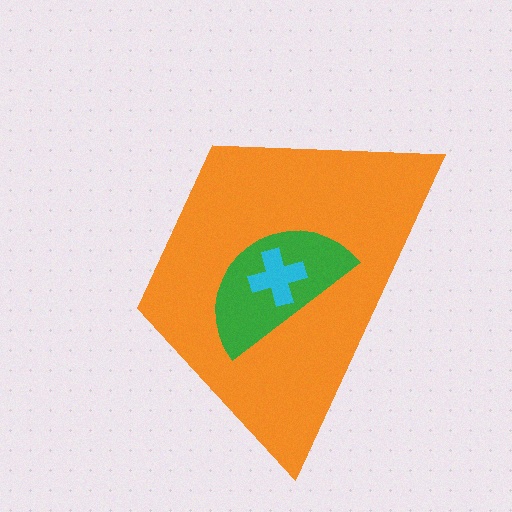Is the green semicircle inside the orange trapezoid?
Yes.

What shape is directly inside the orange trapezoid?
The green semicircle.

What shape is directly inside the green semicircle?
The cyan cross.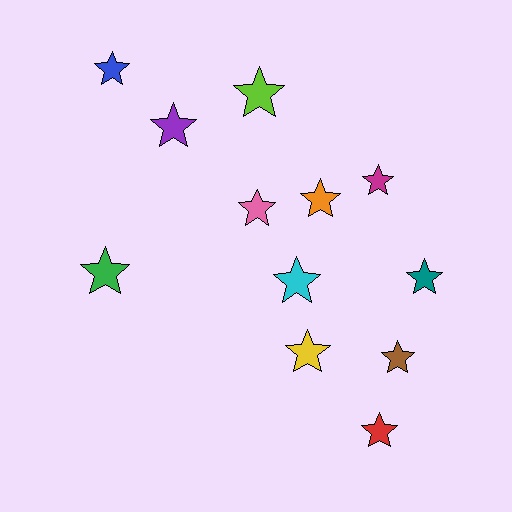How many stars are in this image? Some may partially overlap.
There are 12 stars.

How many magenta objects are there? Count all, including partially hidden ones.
There is 1 magenta object.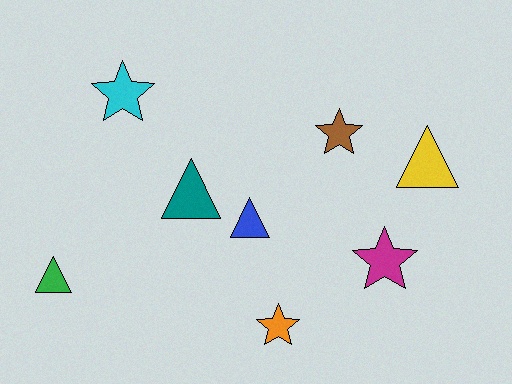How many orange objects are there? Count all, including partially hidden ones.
There is 1 orange object.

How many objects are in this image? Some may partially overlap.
There are 8 objects.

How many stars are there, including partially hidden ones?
There are 4 stars.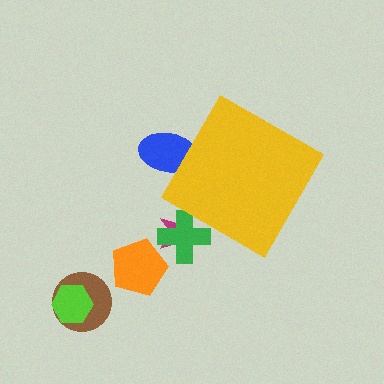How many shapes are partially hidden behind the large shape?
3 shapes are partially hidden.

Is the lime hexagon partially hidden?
No, the lime hexagon is fully visible.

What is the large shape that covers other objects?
A yellow diamond.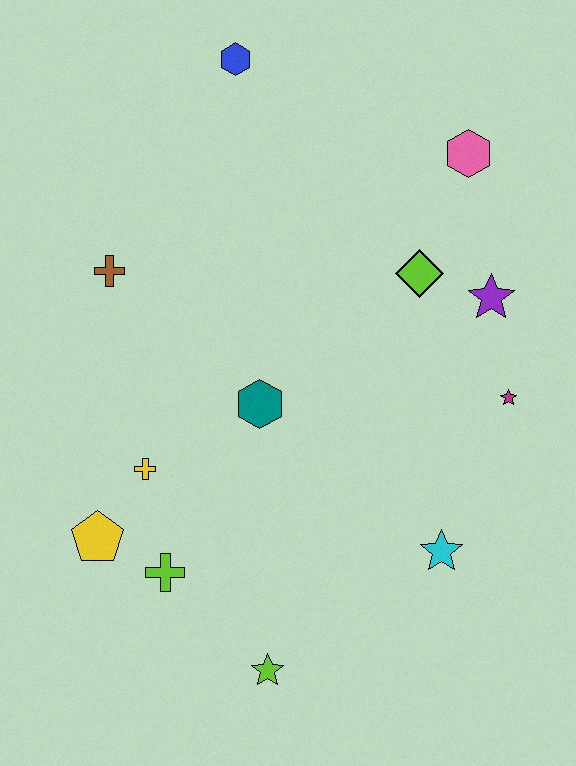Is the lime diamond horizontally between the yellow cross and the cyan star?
Yes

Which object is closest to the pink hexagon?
The lime diamond is closest to the pink hexagon.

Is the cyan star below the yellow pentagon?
Yes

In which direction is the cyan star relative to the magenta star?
The cyan star is below the magenta star.